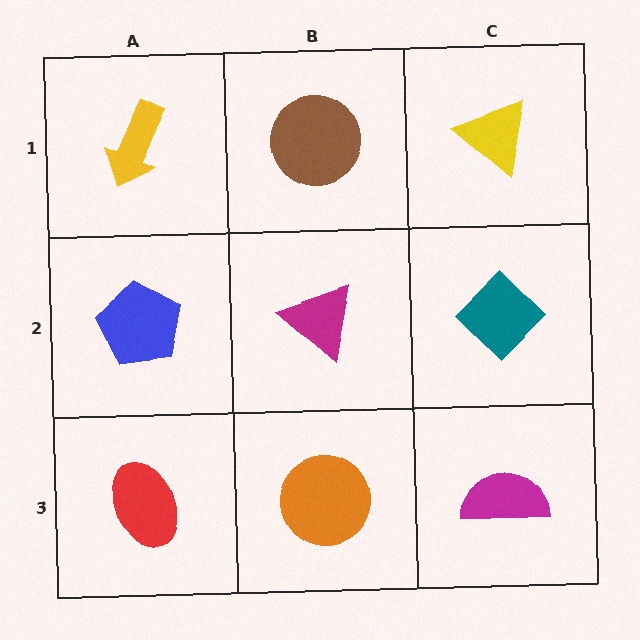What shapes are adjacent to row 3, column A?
A blue pentagon (row 2, column A), an orange circle (row 3, column B).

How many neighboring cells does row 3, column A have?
2.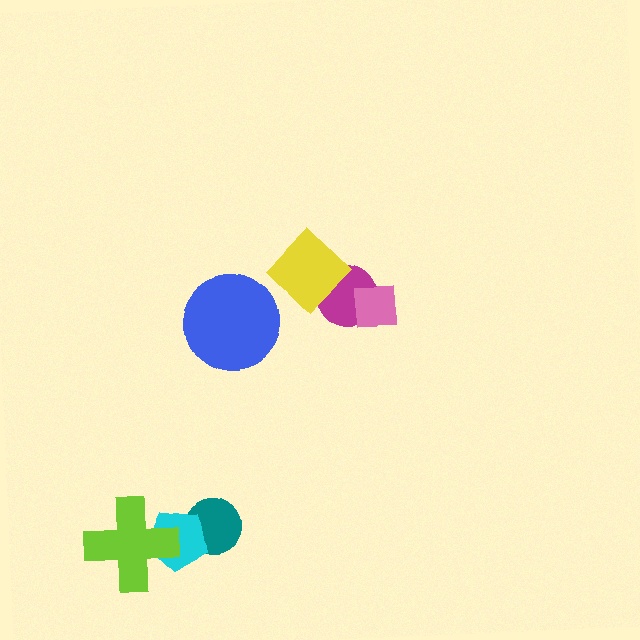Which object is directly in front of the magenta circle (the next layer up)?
The pink square is directly in front of the magenta circle.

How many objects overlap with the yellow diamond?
1 object overlaps with the yellow diamond.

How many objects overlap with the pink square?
1 object overlaps with the pink square.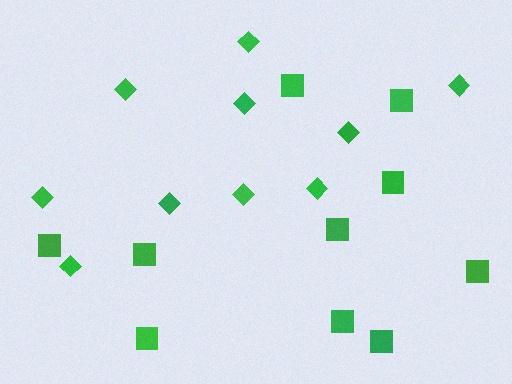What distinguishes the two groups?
There are 2 groups: one group of diamonds (10) and one group of squares (10).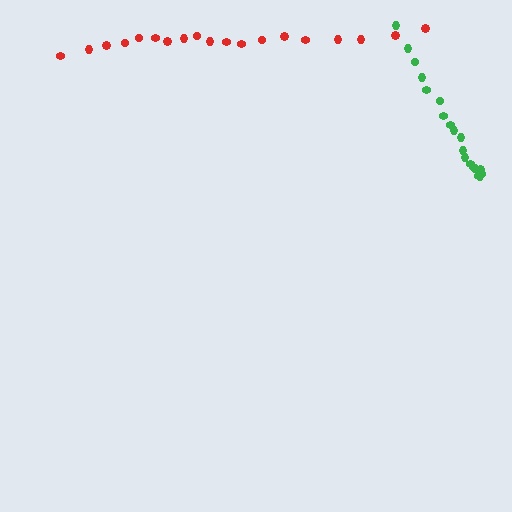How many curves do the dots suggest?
There are 2 distinct paths.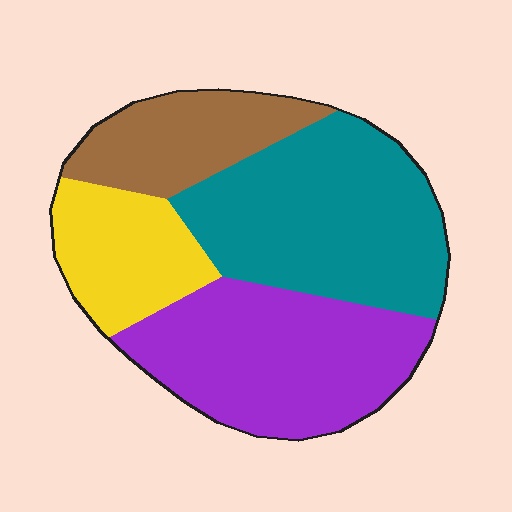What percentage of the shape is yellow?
Yellow covers about 15% of the shape.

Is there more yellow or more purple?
Purple.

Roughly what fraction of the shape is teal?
Teal takes up about one third (1/3) of the shape.